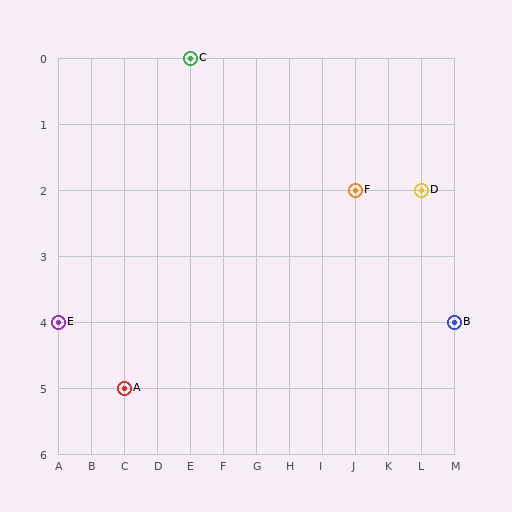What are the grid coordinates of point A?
Point A is at grid coordinates (C, 5).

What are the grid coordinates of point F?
Point F is at grid coordinates (J, 2).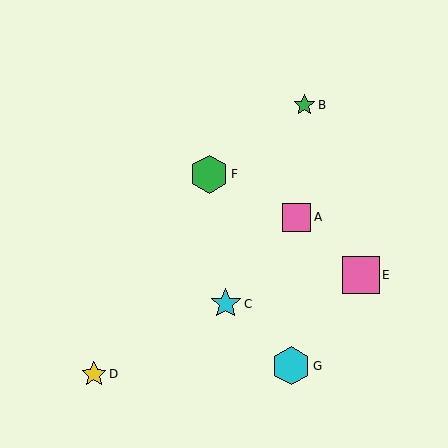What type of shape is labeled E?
Shape E is a pink square.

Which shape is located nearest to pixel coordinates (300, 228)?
The pink square (labeled A) at (297, 217) is nearest to that location.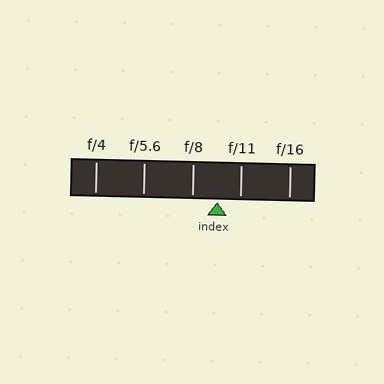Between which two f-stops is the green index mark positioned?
The index mark is between f/8 and f/11.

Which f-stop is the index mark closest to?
The index mark is closest to f/11.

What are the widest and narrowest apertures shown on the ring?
The widest aperture shown is f/4 and the narrowest is f/16.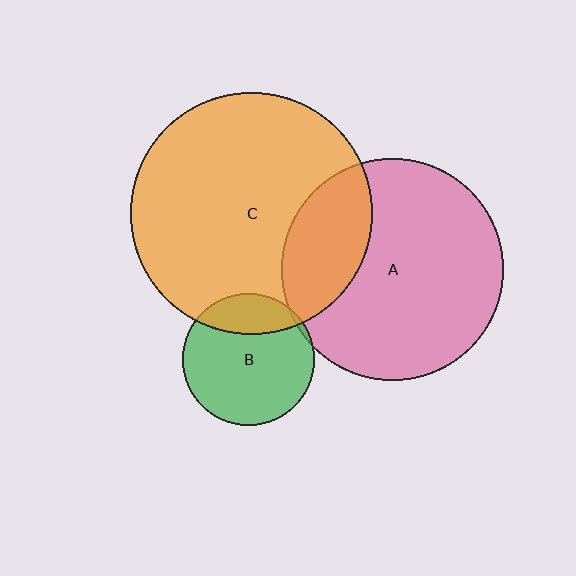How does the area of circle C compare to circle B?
Approximately 3.4 times.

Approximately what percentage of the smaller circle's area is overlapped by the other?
Approximately 5%.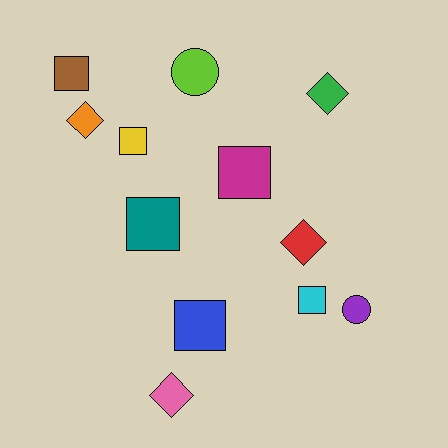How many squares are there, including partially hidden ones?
There are 6 squares.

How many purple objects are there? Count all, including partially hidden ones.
There is 1 purple object.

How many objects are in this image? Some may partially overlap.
There are 12 objects.